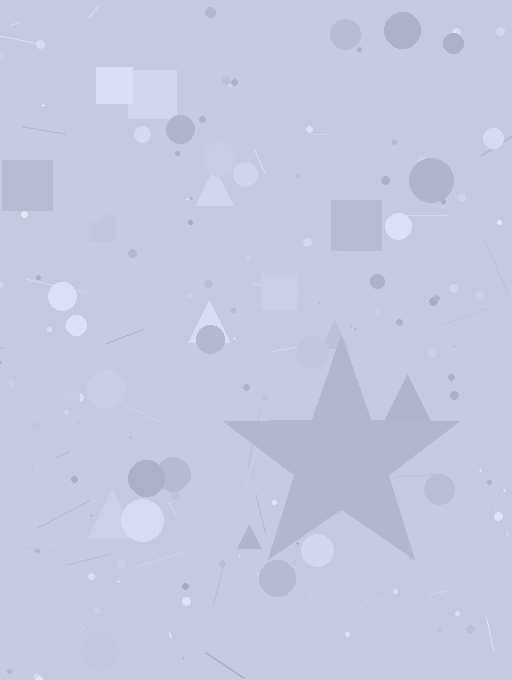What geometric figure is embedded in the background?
A star is embedded in the background.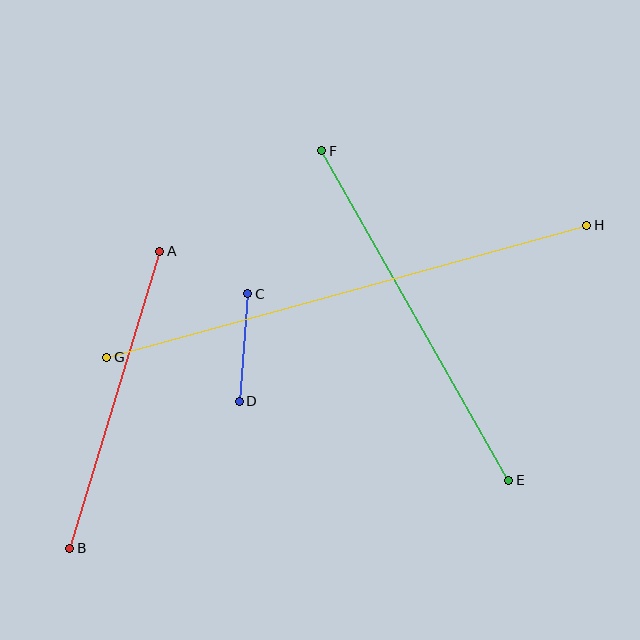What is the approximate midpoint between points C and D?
The midpoint is at approximately (244, 348) pixels.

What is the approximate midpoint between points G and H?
The midpoint is at approximately (347, 291) pixels.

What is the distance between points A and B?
The distance is approximately 310 pixels.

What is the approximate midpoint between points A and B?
The midpoint is at approximately (115, 400) pixels.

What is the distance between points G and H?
The distance is approximately 498 pixels.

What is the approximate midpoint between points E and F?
The midpoint is at approximately (415, 315) pixels.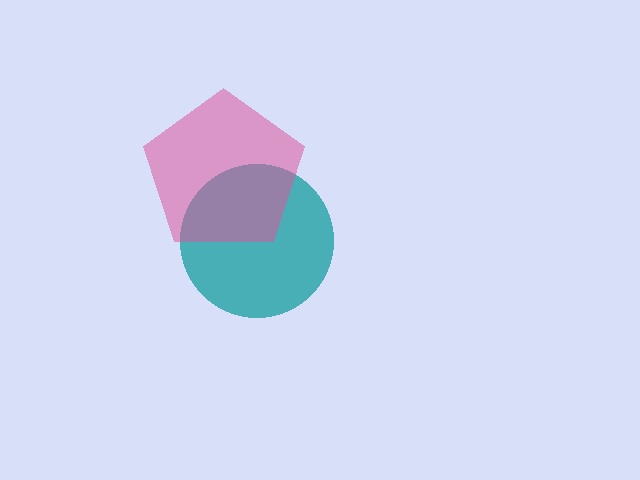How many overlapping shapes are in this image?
There are 2 overlapping shapes in the image.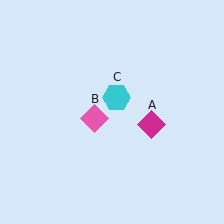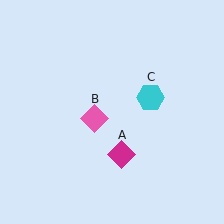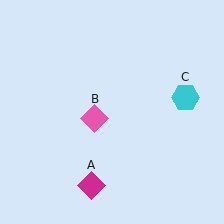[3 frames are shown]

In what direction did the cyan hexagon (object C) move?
The cyan hexagon (object C) moved right.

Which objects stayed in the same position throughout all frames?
Pink diamond (object B) remained stationary.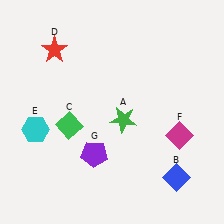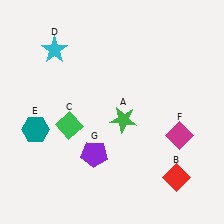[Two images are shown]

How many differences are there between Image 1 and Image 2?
There are 3 differences between the two images.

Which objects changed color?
B changed from blue to red. D changed from red to cyan. E changed from cyan to teal.